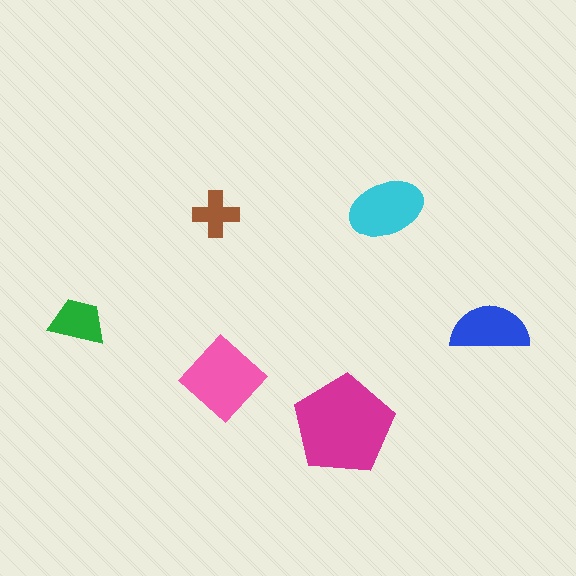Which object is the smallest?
The brown cross.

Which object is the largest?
The magenta pentagon.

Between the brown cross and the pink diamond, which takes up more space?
The pink diamond.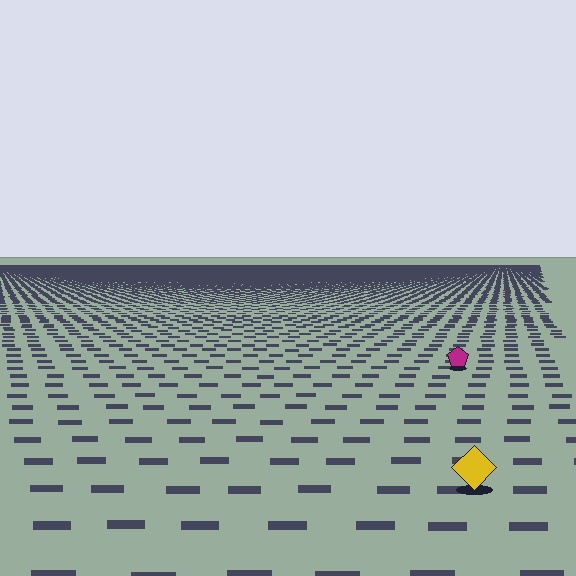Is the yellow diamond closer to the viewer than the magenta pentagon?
Yes. The yellow diamond is closer — you can tell from the texture gradient: the ground texture is coarser near it.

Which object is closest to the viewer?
The yellow diamond is closest. The texture marks near it are larger and more spread out.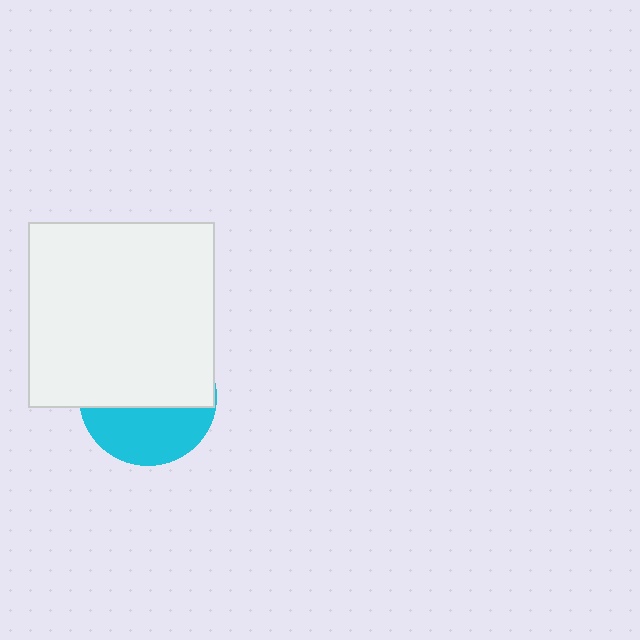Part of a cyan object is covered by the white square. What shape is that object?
It is a circle.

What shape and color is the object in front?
The object in front is a white square.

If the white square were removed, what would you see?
You would see the complete cyan circle.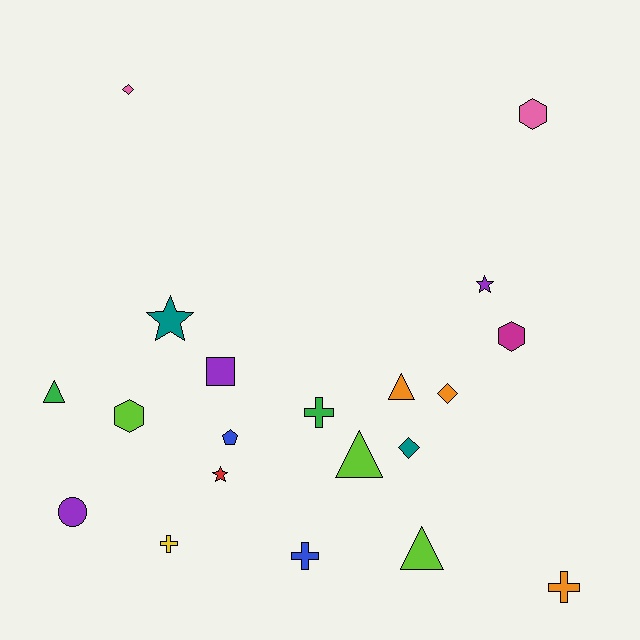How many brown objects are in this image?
There are no brown objects.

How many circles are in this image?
There is 1 circle.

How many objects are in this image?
There are 20 objects.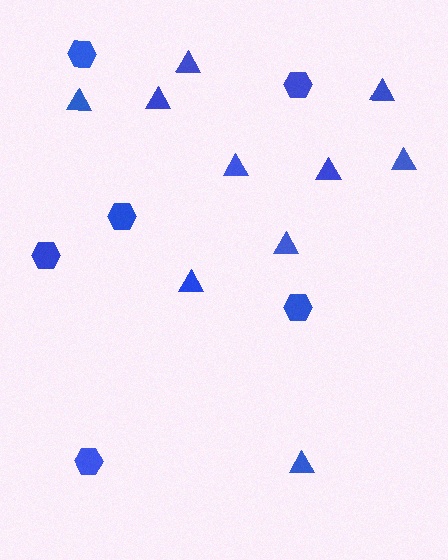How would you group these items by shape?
There are 2 groups: one group of triangles (10) and one group of hexagons (6).